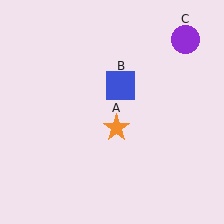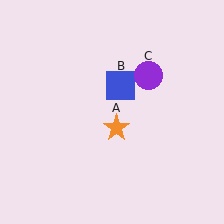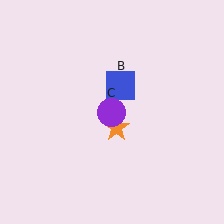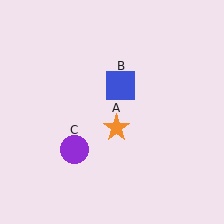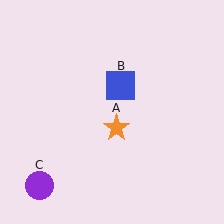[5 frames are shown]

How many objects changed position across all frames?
1 object changed position: purple circle (object C).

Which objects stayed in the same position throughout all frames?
Orange star (object A) and blue square (object B) remained stationary.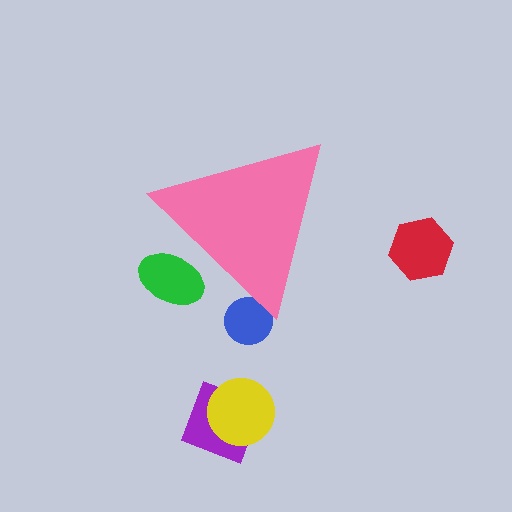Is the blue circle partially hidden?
Yes, the blue circle is partially hidden behind the pink triangle.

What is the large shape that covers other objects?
A pink triangle.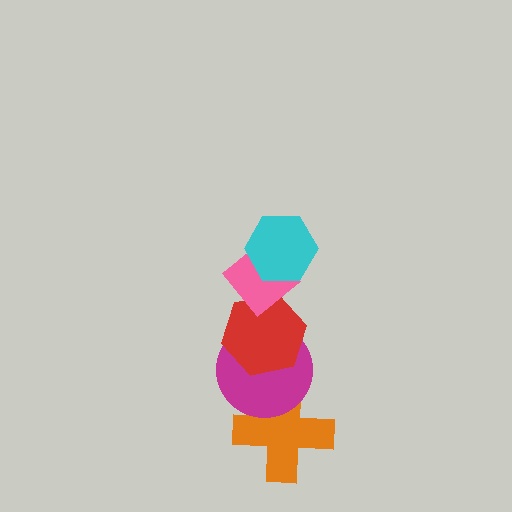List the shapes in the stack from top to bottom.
From top to bottom: the cyan hexagon, the pink diamond, the red hexagon, the magenta circle, the orange cross.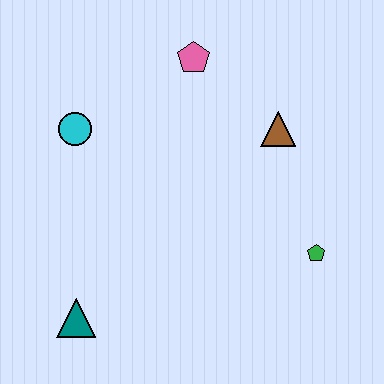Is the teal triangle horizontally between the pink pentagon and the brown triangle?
No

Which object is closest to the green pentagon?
The brown triangle is closest to the green pentagon.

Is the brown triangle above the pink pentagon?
No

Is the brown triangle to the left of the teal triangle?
No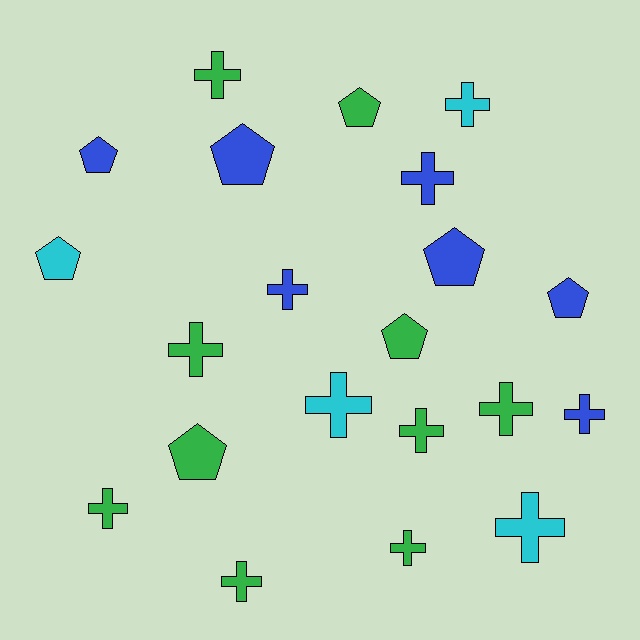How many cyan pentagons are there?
There is 1 cyan pentagon.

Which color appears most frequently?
Green, with 10 objects.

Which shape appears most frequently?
Cross, with 13 objects.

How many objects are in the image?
There are 21 objects.